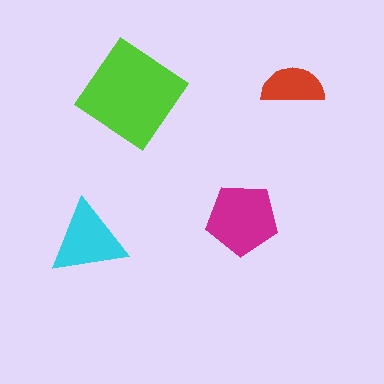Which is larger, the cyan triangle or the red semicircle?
The cyan triangle.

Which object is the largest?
The lime diamond.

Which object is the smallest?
The red semicircle.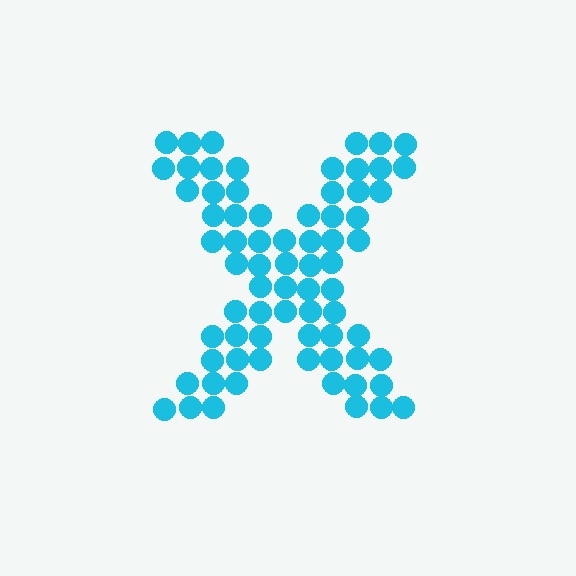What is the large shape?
The large shape is the letter X.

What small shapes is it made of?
It is made of small circles.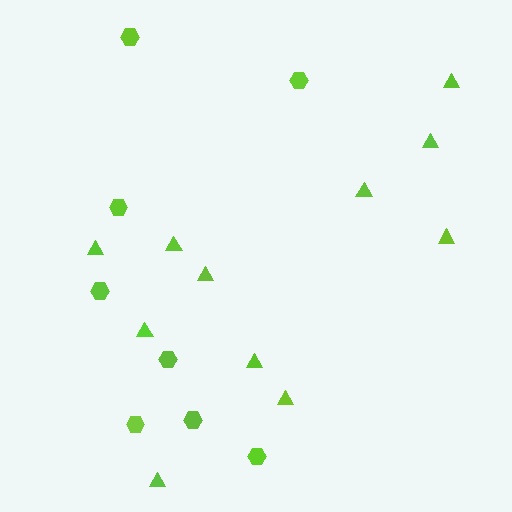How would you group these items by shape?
There are 2 groups: one group of hexagons (8) and one group of triangles (11).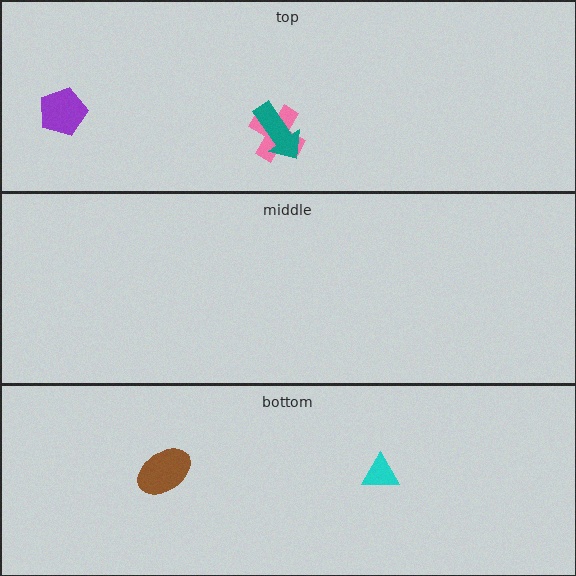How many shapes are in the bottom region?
2.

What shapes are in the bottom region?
The cyan triangle, the brown ellipse.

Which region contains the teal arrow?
The top region.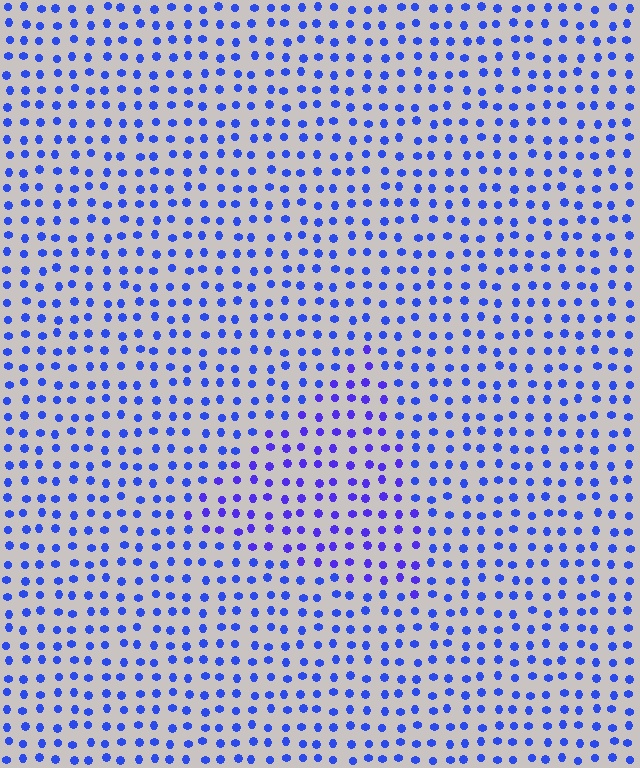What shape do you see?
I see a triangle.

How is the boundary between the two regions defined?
The boundary is defined purely by a slight shift in hue (about 22 degrees). Spacing, size, and orientation are identical on both sides.